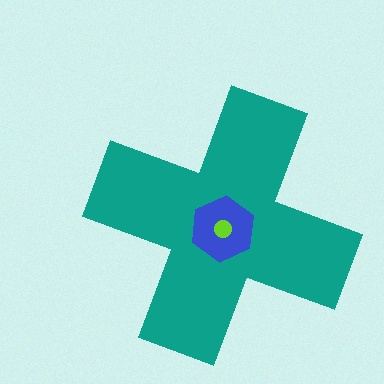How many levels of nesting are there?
3.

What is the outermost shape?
The teal cross.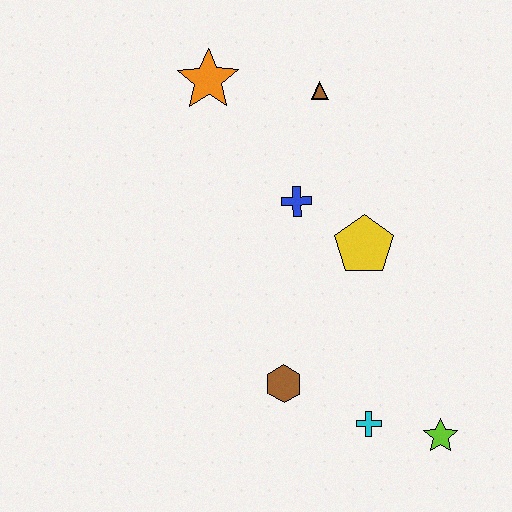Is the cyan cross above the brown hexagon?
No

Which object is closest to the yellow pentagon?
The blue cross is closest to the yellow pentagon.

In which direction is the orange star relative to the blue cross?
The orange star is above the blue cross.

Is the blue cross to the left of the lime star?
Yes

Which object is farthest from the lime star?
The orange star is farthest from the lime star.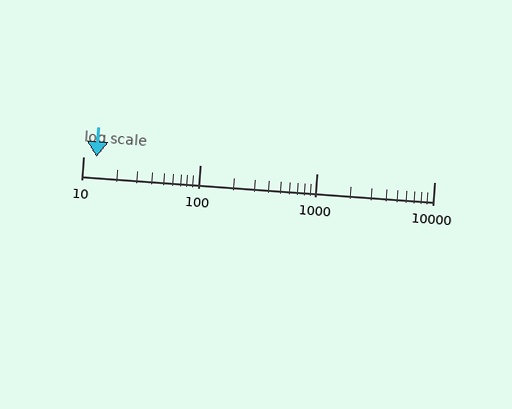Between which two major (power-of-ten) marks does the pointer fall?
The pointer is between 10 and 100.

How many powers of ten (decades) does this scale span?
The scale spans 3 decades, from 10 to 10000.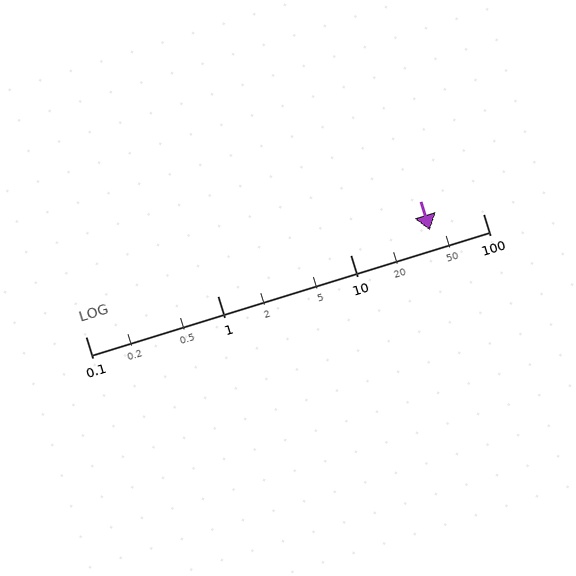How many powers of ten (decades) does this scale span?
The scale spans 3 decades, from 0.1 to 100.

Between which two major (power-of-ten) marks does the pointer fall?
The pointer is between 10 and 100.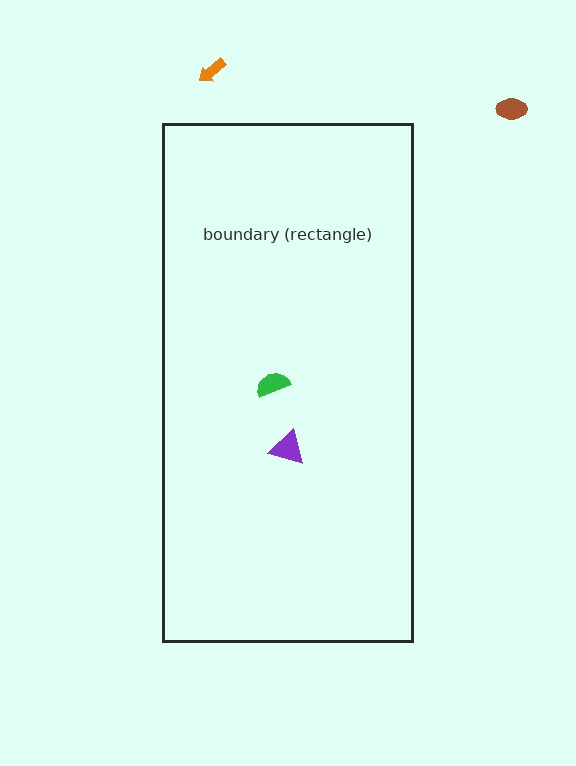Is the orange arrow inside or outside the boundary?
Outside.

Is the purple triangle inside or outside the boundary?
Inside.